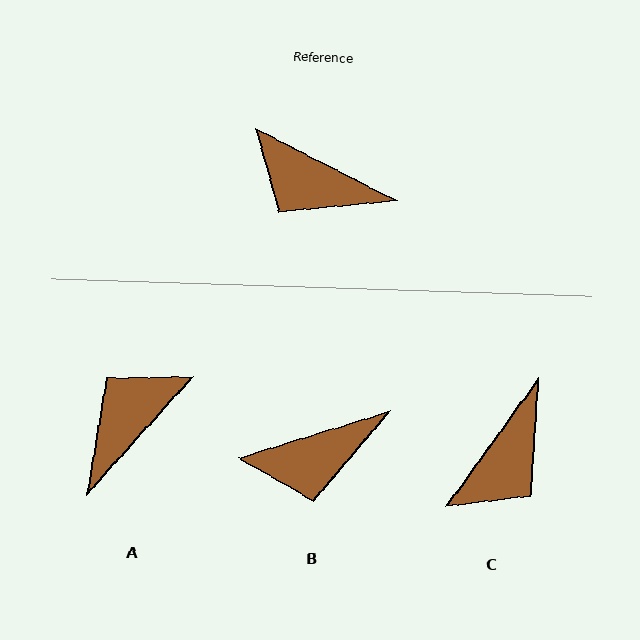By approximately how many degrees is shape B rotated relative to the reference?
Approximately 44 degrees counter-clockwise.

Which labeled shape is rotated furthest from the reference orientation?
A, about 105 degrees away.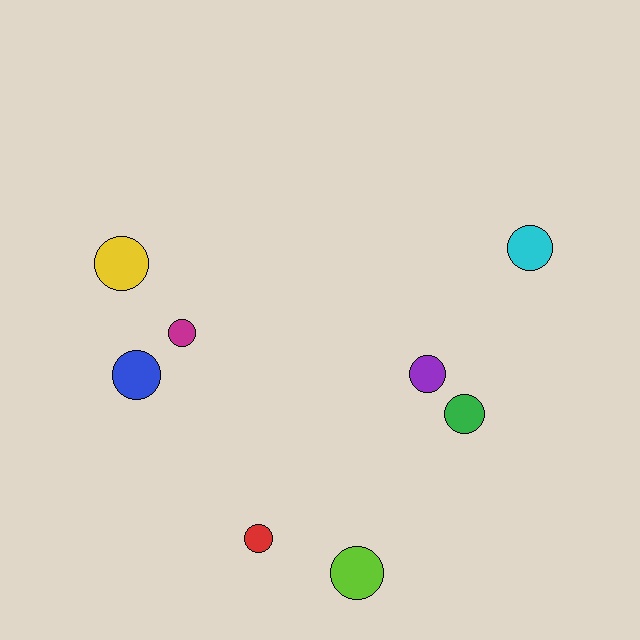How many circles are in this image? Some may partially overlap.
There are 8 circles.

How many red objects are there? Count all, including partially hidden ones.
There is 1 red object.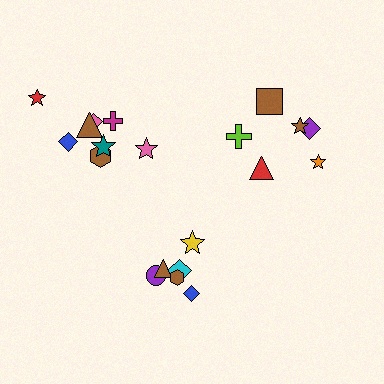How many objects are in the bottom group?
There are 6 objects.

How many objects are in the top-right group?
There are 6 objects.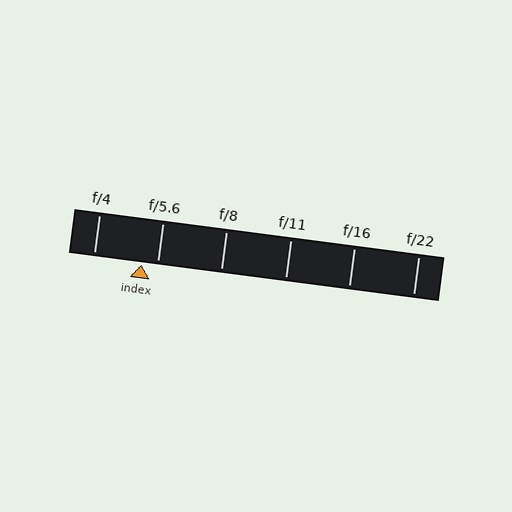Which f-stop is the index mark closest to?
The index mark is closest to f/5.6.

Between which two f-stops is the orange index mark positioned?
The index mark is between f/4 and f/5.6.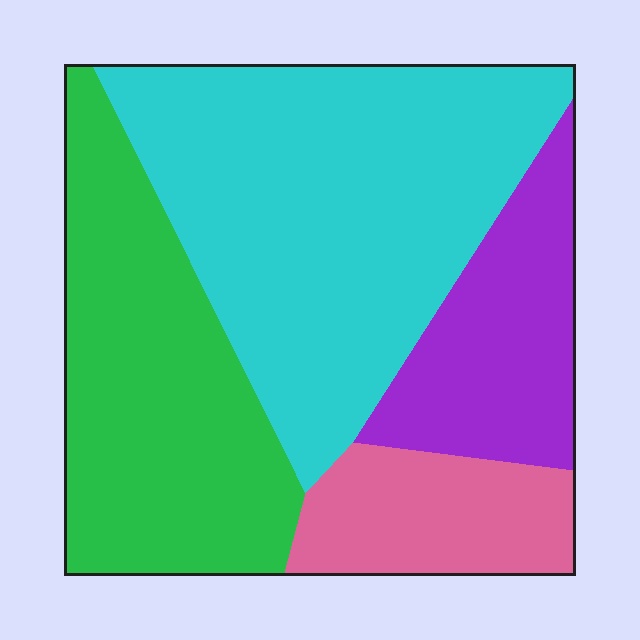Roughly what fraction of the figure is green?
Green covers about 30% of the figure.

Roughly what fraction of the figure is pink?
Pink covers around 10% of the figure.